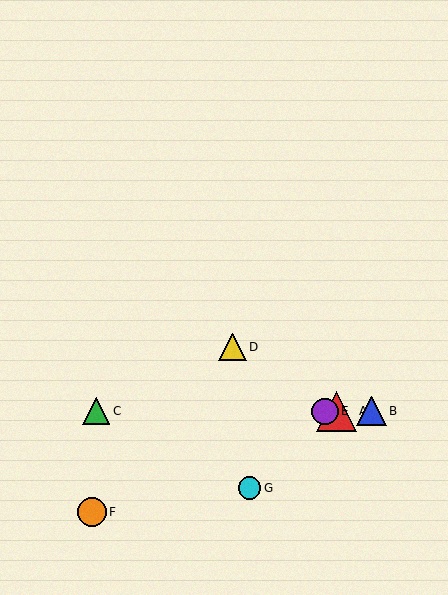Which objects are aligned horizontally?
Objects A, B, C, E are aligned horizontally.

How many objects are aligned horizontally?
4 objects (A, B, C, E) are aligned horizontally.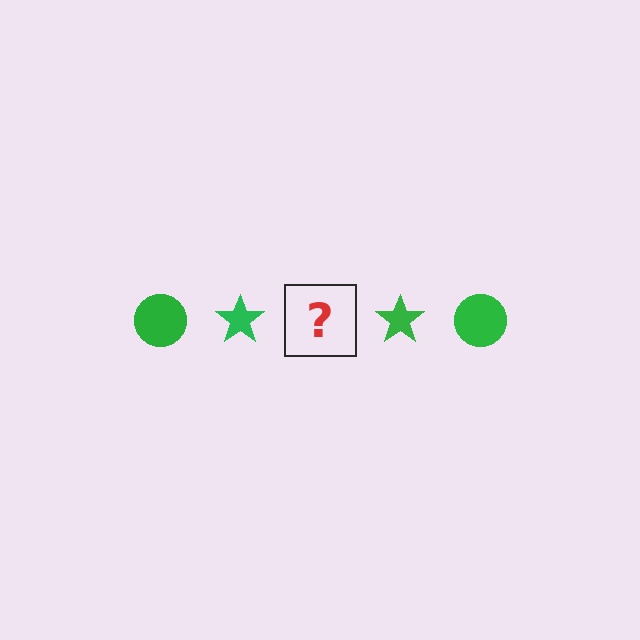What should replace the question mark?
The question mark should be replaced with a green circle.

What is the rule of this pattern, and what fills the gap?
The rule is that the pattern cycles through circle, star shapes in green. The gap should be filled with a green circle.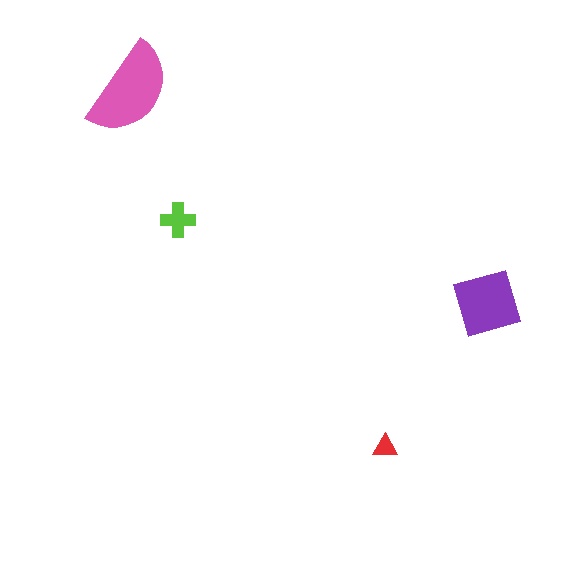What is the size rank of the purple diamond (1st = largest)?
2nd.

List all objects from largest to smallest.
The pink semicircle, the purple diamond, the lime cross, the red triangle.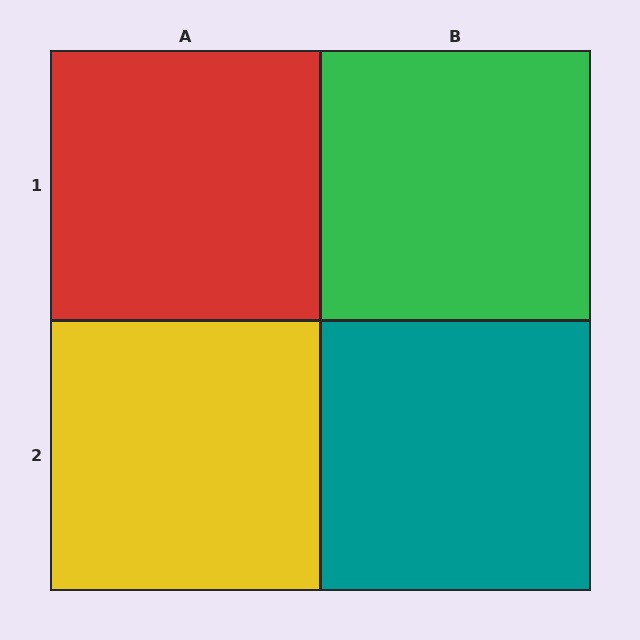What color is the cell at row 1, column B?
Green.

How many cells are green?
1 cell is green.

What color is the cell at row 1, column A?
Red.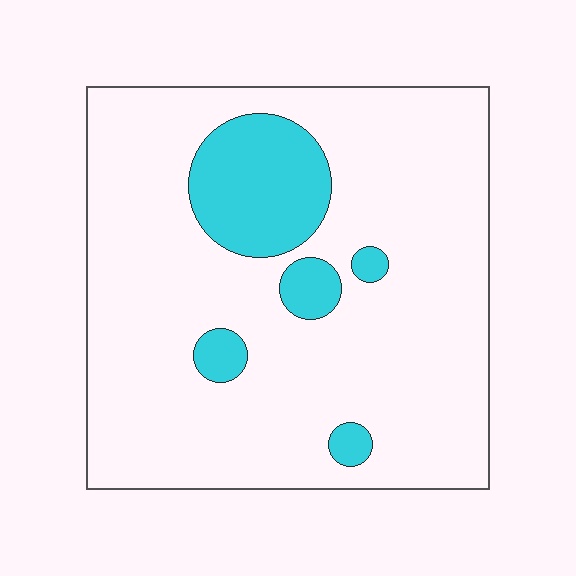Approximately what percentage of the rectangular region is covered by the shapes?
Approximately 15%.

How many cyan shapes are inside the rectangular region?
5.